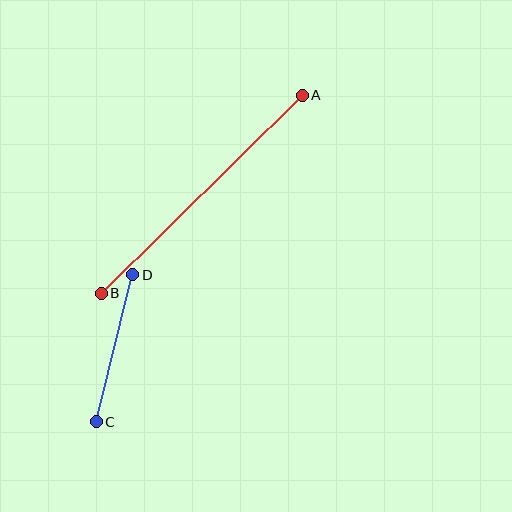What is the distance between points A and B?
The distance is approximately 282 pixels.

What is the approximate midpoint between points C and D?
The midpoint is at approximately (114, 348) pixels.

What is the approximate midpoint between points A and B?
The midpoint is at approximately (202, 194) pixels.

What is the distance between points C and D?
The distance is approximately 152 pixels.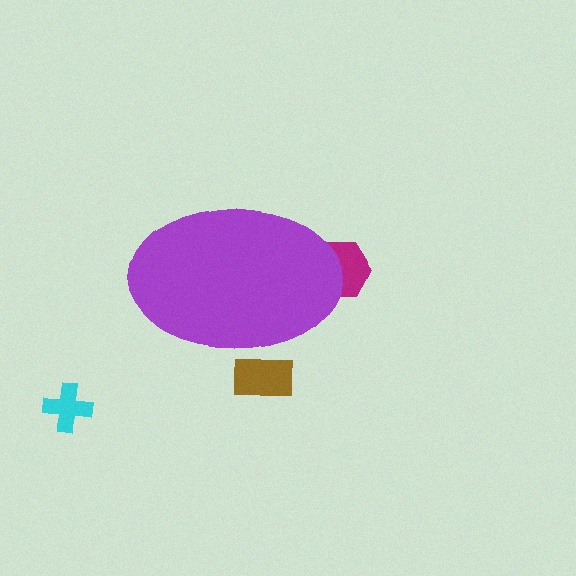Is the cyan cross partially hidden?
No, the cyan cross is fully visible.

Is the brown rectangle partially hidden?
Yes, the brown rectangle is partially hidden behind the purple ellipse.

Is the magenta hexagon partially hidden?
Yes, the magenta hexagon is partially hidden behind the purple ellipse.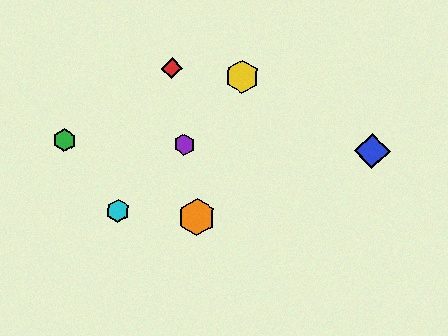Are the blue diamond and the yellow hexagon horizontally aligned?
No, the blue diamond is at y≈151 and the yellow hexagon is at y≈76.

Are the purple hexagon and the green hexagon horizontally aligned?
Yes, both are at y≈144.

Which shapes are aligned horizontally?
The blue diamond, the green hexagon, the purple hexagon are aligned horizontally.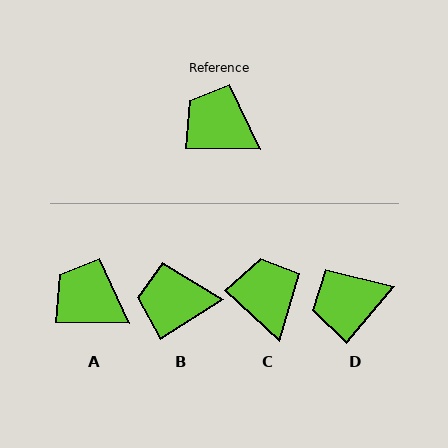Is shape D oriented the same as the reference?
No, it is off by about 51 degrees.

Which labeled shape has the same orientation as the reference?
A.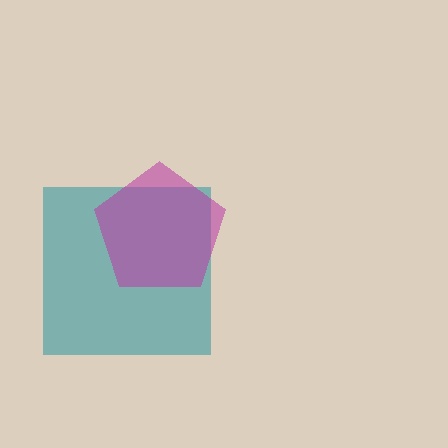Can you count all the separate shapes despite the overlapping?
Yes, there are 2 separate shapes.